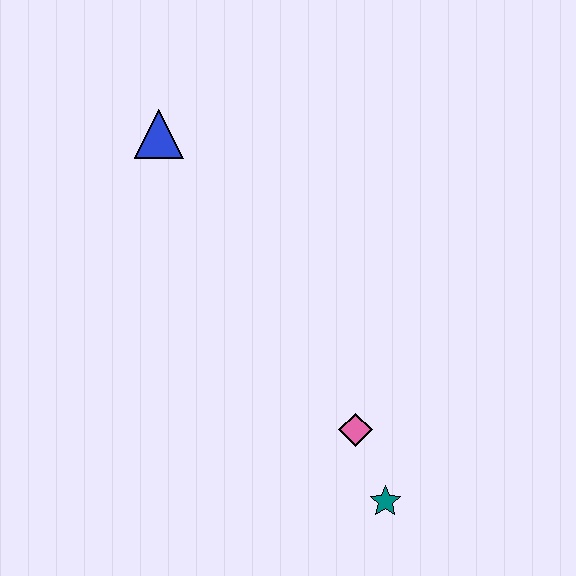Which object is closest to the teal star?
The pink diamond is closest to the teal star.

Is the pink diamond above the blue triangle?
No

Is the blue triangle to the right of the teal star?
No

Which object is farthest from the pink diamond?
The blue triangle is farthest from the pink diamond.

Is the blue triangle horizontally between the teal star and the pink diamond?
No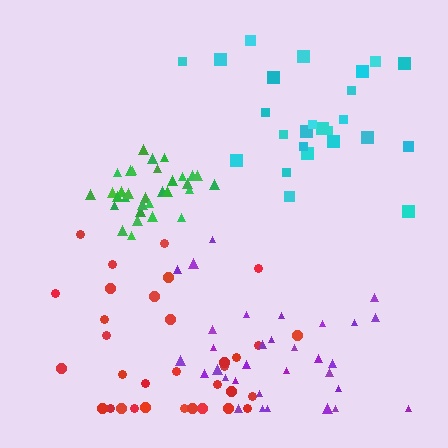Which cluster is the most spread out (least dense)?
Cyan.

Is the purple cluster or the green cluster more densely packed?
Green.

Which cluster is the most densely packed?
Green.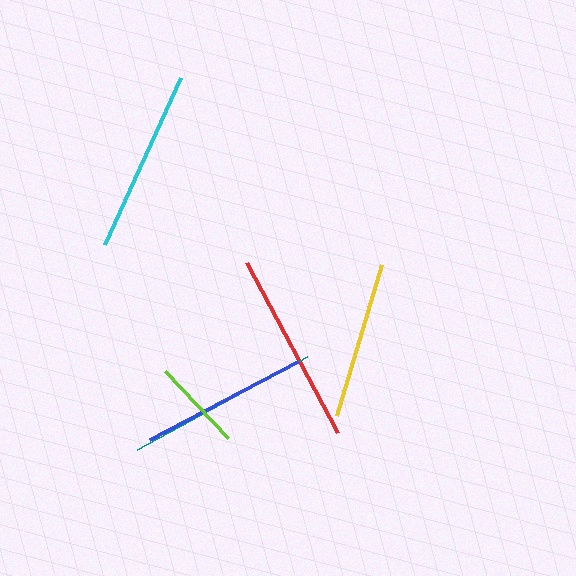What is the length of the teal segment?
The teal segment is approximately 193 pixels long.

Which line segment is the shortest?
The lime line is the shortest at approximately 92 pixels.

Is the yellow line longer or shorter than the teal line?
The teal line is longer than the yellow line.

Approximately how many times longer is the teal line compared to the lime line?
The teal line is approximately 2.1 times the length of the lime line.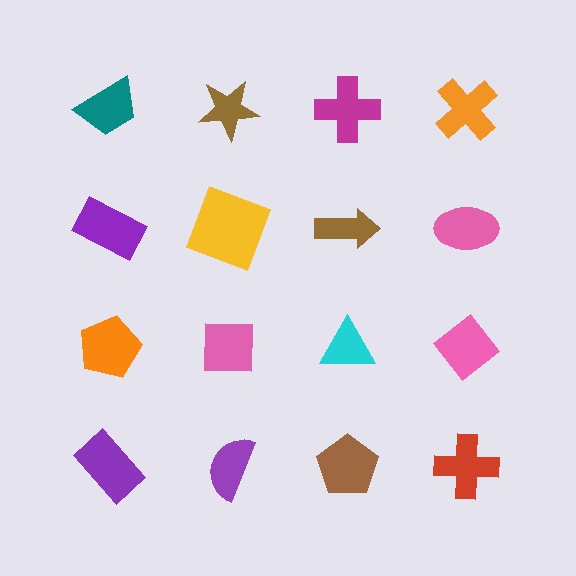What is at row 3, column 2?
A pink square.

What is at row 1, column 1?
A teal trapezoid.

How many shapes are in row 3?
4 shapes.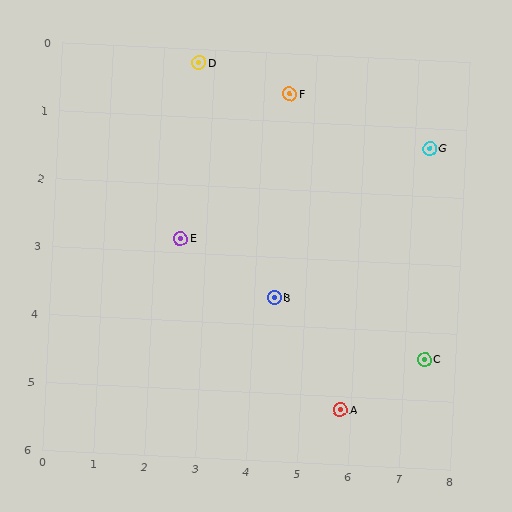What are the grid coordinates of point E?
Point E is at approximately (2.5, 2.8).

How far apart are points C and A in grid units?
Points C and A are about 1.8 grid units apart.